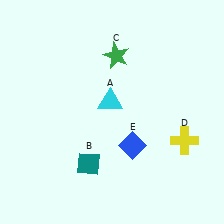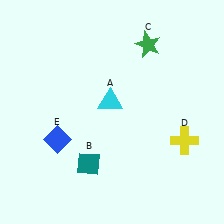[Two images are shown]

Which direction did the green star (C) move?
The green star (C) moved right.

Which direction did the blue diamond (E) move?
The blue diamond (E) moved left.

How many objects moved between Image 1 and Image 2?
2 objects moved between the two images.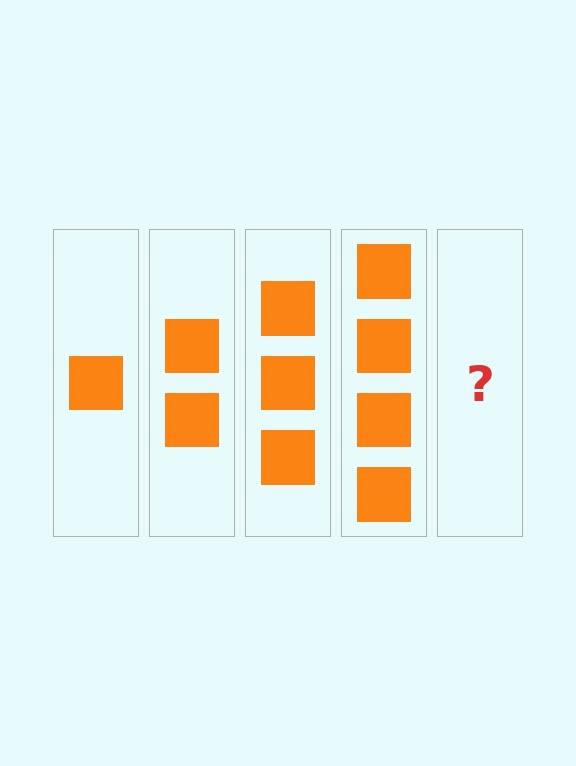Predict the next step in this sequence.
The next step is 5 squares.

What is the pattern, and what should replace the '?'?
The pattern is that each step adds one more square. The '?' should be 5 squares.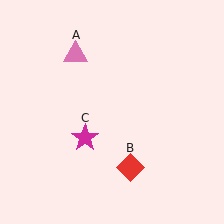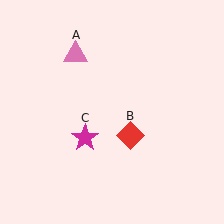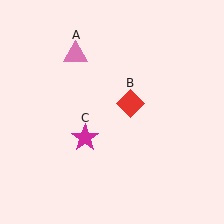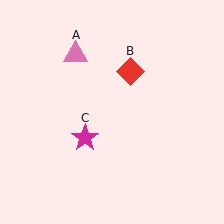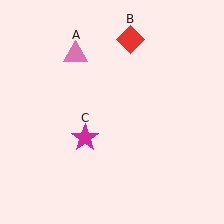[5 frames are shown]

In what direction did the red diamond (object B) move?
The red diamond (object B) moved up.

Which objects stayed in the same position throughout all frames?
Pink triangle (object A) and magenta star (object C) remained stationary.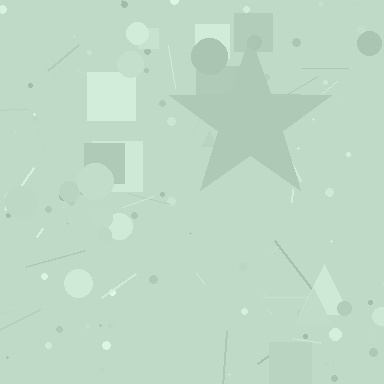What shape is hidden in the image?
A star is hidden in the image.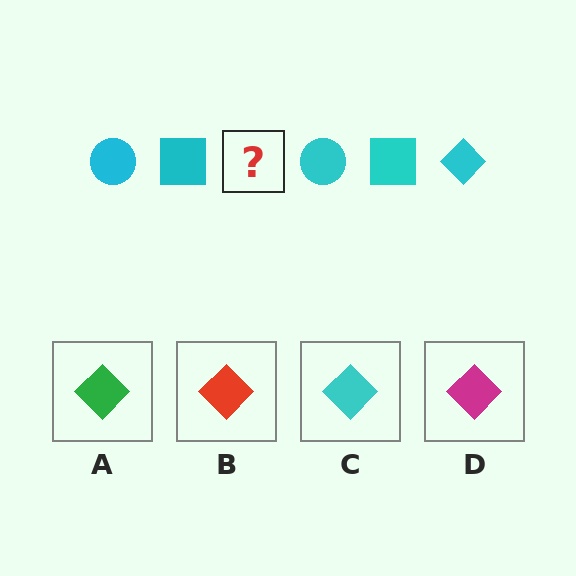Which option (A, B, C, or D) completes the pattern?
C.